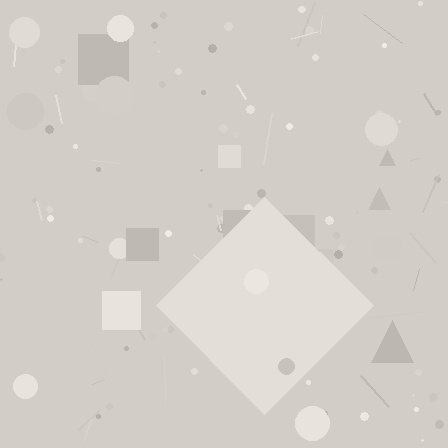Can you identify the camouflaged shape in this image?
The camouflaged shape is a diamond.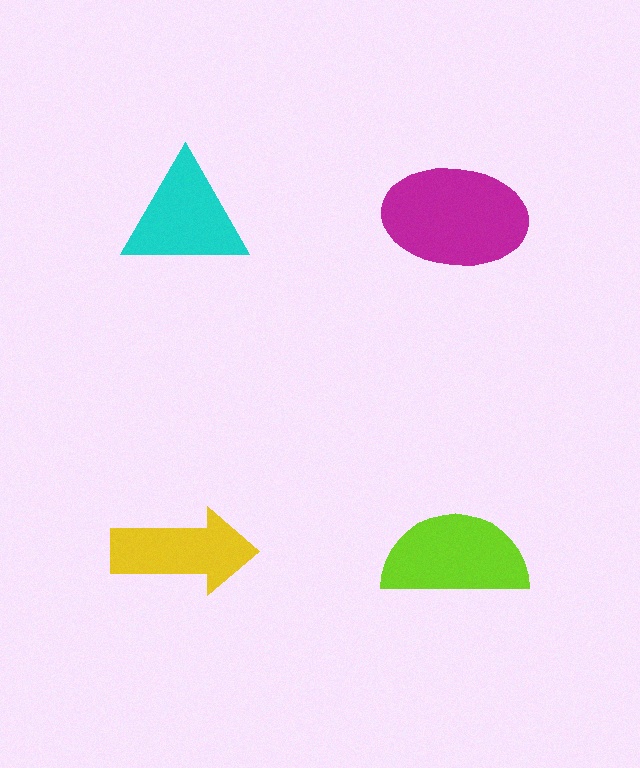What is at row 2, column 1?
A yellow arrow.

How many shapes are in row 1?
2 shapes.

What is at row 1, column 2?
A magenta ellipse.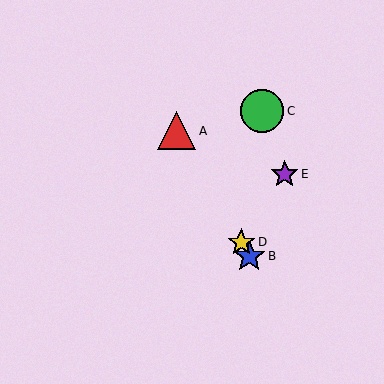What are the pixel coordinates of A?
Object A is at (177, 131).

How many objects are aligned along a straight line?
3 objects (A, B, D) are aligned along a straight line.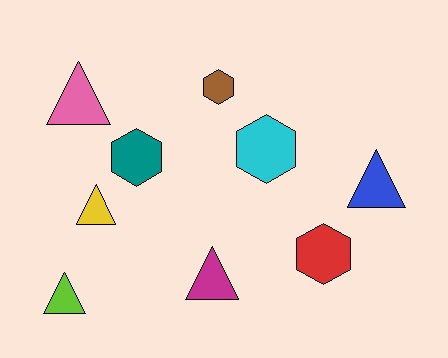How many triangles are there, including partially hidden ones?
There are 5 triangles.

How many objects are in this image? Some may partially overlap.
There are 9 objects.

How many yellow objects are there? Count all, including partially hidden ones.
There is 1 yellow object.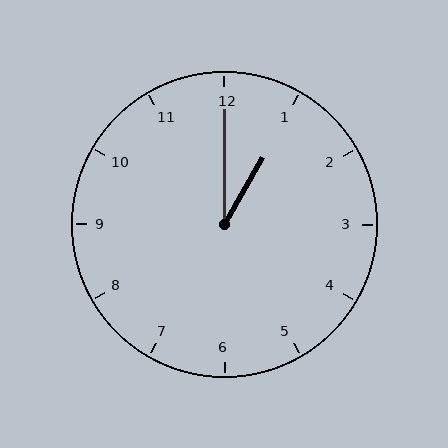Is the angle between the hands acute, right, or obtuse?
It is acute.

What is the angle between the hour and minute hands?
Approximately 30 degrees.